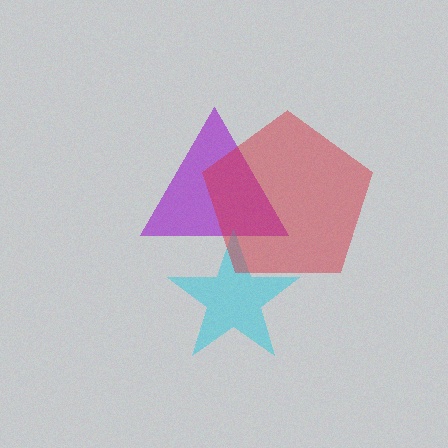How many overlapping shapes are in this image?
There are 3 overlapping shapes in the image.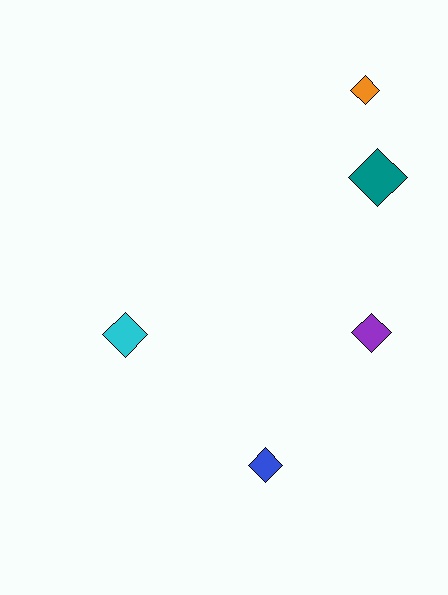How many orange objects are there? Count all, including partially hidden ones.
There is 1 orange object.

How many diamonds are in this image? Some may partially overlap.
There are 5 diamonds.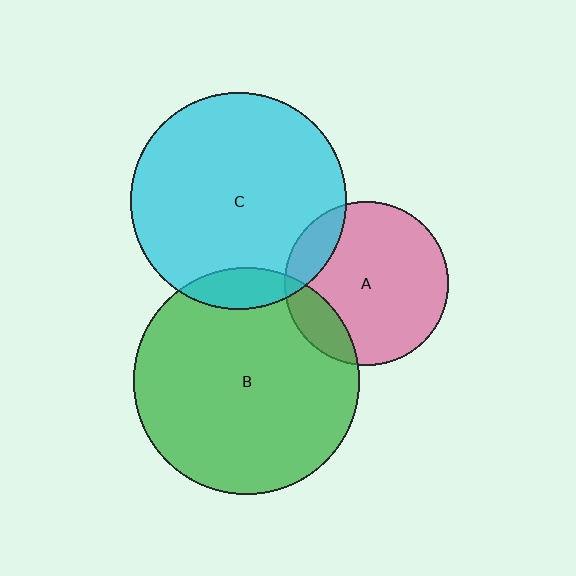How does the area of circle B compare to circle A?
Approximately 1.9 times.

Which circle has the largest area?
Circle B (green).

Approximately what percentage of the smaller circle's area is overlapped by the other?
Approximately 15%.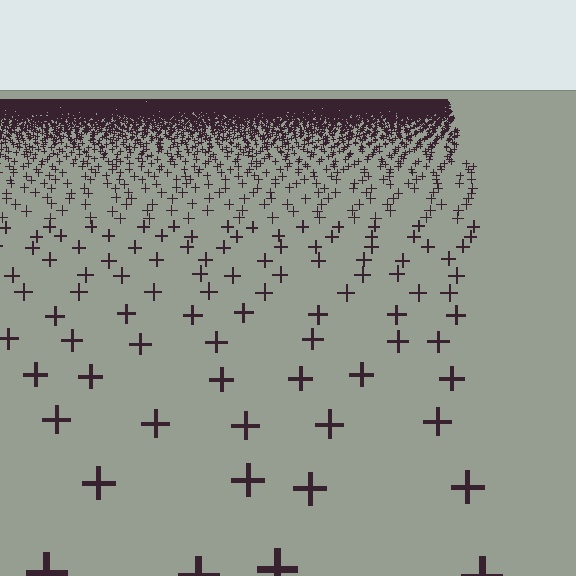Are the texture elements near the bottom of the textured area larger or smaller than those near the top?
Larger. Near the bottom, elements are closer to the viewer and appear at a bigger on-screen size.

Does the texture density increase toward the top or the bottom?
Density increases toward the top.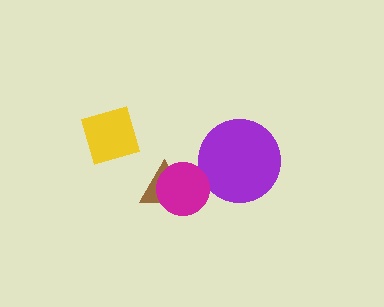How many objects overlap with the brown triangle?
1 object overlaps with the brown triangle.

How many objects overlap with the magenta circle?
1 object overlaps with the magenta circle.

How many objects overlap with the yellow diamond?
0 objects overlap with the yellow diamond.